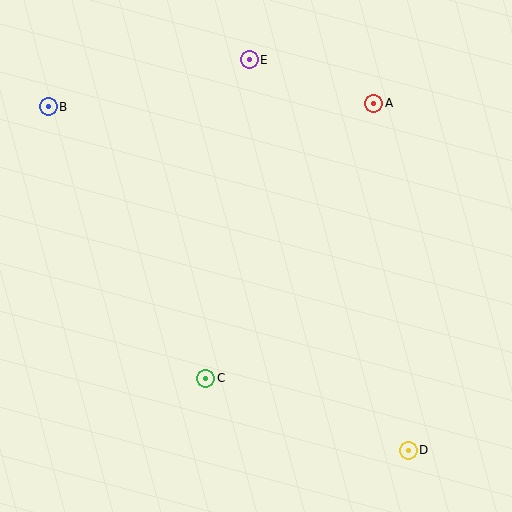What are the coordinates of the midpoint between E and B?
The midpoint between E and B is at (149, 83).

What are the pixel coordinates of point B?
Point B is at (48, 107).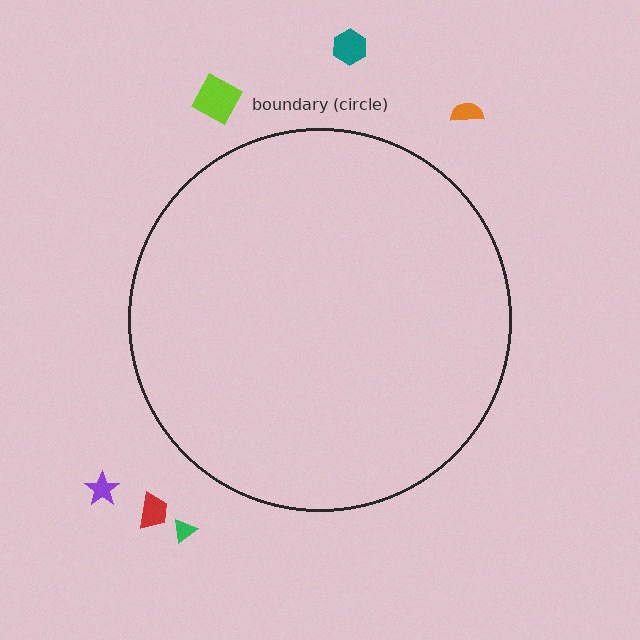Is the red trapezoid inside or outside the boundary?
Outside.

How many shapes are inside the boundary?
0 inside, 6 outside.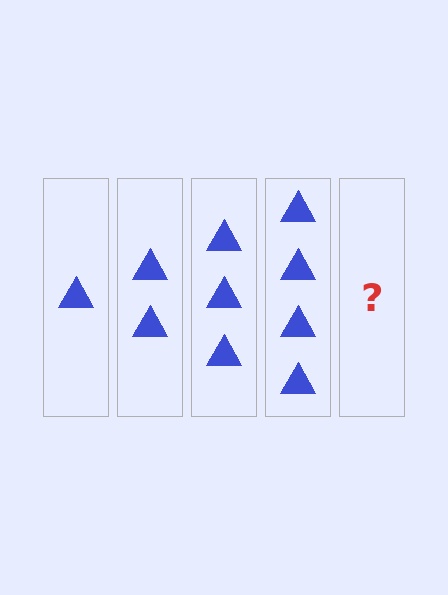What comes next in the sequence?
The next element should be 5 triangles.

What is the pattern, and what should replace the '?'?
The pattern is that each step adds one more triangle. The '?' should be 5 triangles.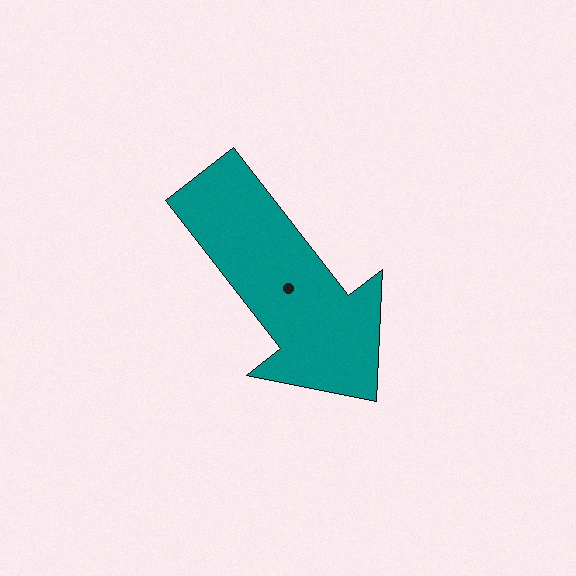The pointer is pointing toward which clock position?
Roughly 5 o'clock.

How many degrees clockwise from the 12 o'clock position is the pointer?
Approximately 142 degrees.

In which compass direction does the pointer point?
Southeast.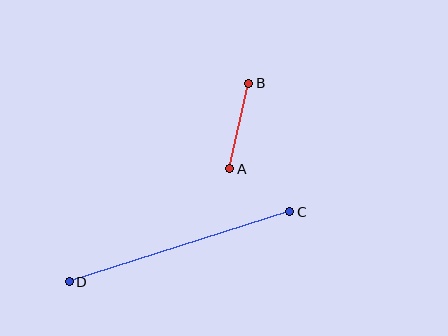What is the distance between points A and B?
The distance is approximately 88 pixels.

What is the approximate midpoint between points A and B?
The midpoint is at approximately (239, 126) pixels.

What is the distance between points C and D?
The distance is approximately 231 pixels.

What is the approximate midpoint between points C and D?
The midpoint is at approximately (179, 247) pixels.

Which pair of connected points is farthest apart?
Points C and D are farthest apart.